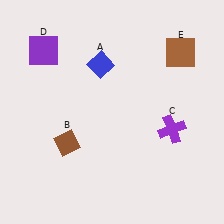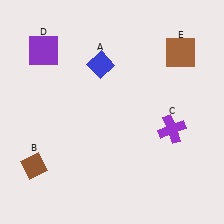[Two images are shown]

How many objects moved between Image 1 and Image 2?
1 object moved between the two images.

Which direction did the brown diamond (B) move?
The brown diamond (B) moved left.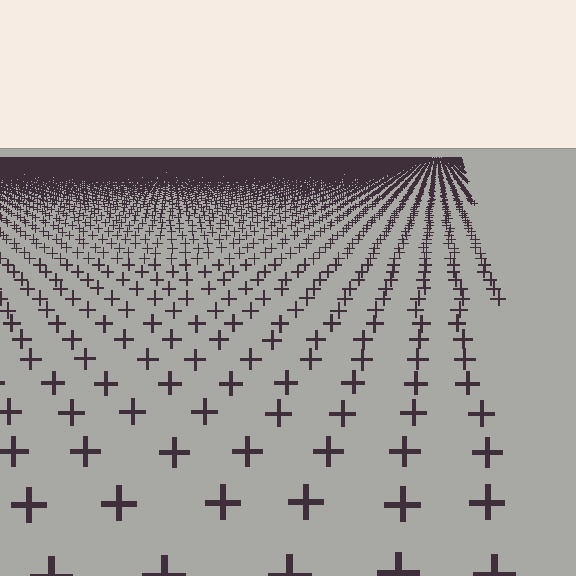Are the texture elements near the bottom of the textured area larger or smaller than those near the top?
Larger. Near the bottom, elements are closer to the viewer and appear at a bigger on-screen size.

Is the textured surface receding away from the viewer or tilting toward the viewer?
The surface is receding away from the viewer. Texture elements get smaller and denser toward the top.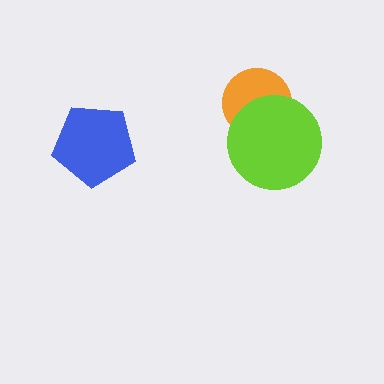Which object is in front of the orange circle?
The lime circle is in front of the orange circle.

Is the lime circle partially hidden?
No, no other shape covers it.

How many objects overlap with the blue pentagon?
0 objects overlap with the blue pentagon.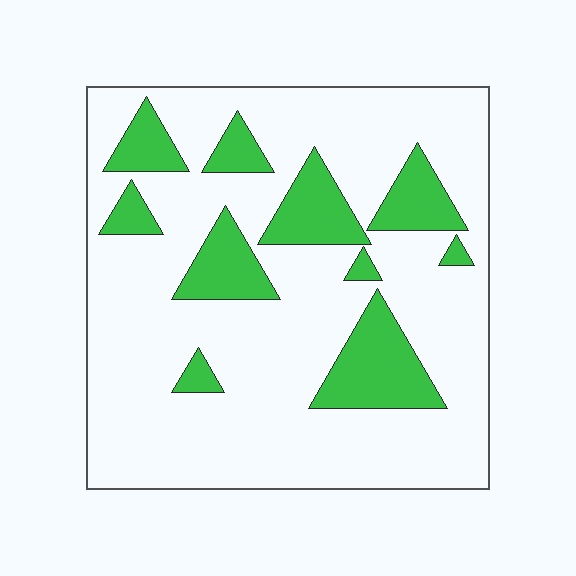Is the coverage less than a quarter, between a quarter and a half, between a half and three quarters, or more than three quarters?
Less than a quarter.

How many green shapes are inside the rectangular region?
10.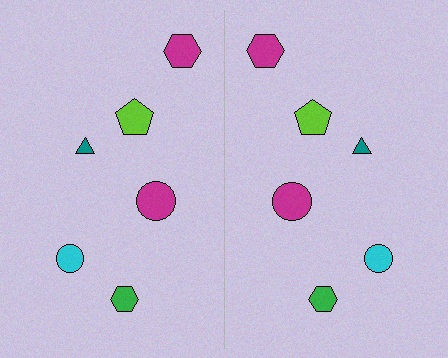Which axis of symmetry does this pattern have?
The pattern has a vertical axis of symmetry running through the center of the image.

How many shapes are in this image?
There are 12 shapes in this image.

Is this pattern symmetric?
Yes, this pattern has bilateral (reflection) symmetry.